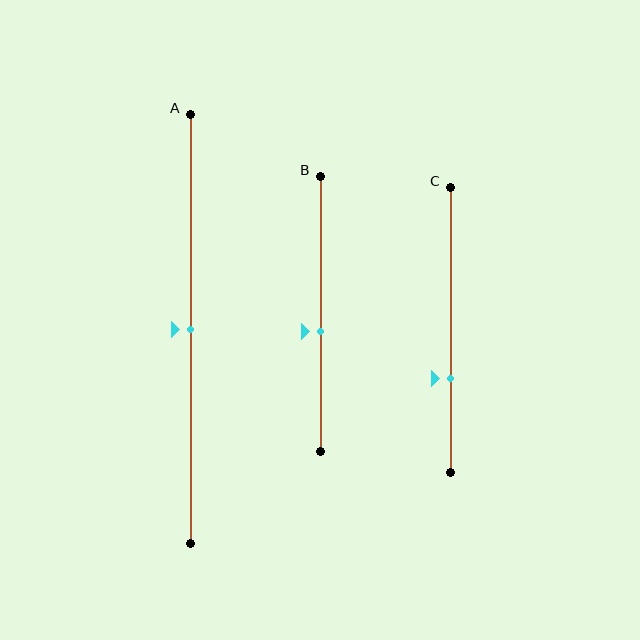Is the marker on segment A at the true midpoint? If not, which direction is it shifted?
Yes, the marker on segment A is at the true midpoint.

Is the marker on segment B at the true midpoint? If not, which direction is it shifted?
No, the marker on segment B is shifted downward by about 6% of the segment length.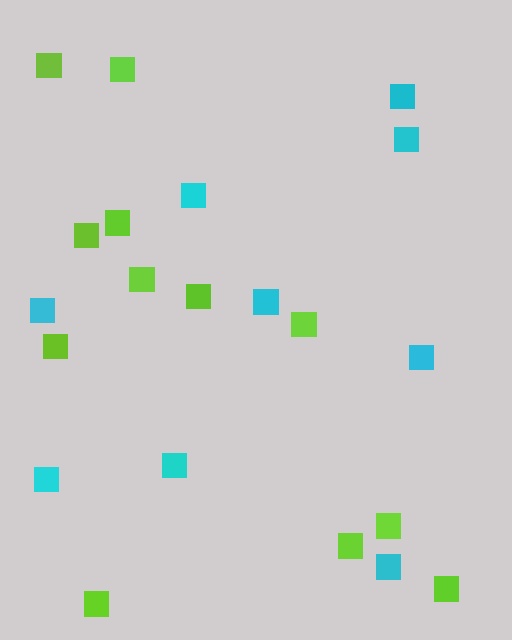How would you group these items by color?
There are 2 groups: one group of cyan squares (9) and one group of lime squares (12).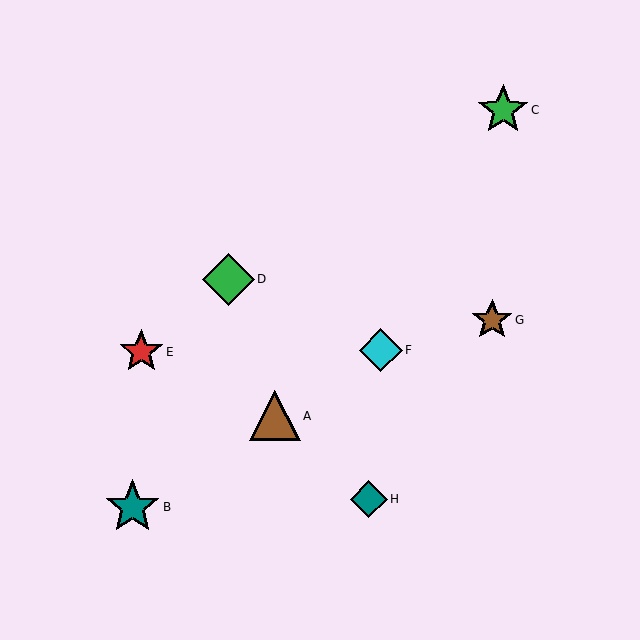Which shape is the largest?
The teal star (labeled B) is the largest.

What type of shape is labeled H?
Shape H is a teal diamond.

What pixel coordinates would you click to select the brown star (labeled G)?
Click at (492, 320) to select the brown star G.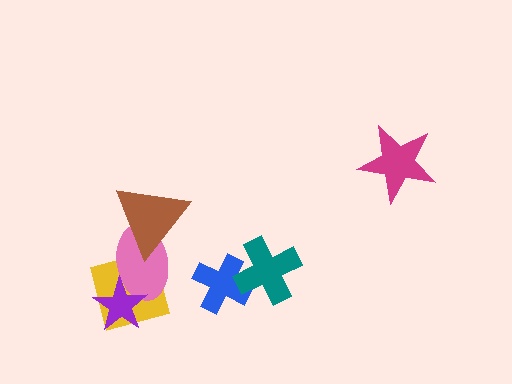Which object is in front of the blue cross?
The teal cross is in front of the blue cross.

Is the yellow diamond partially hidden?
Yes, it is partially covered by another shape.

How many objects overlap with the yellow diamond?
3 objects overlap with the yellow diamond.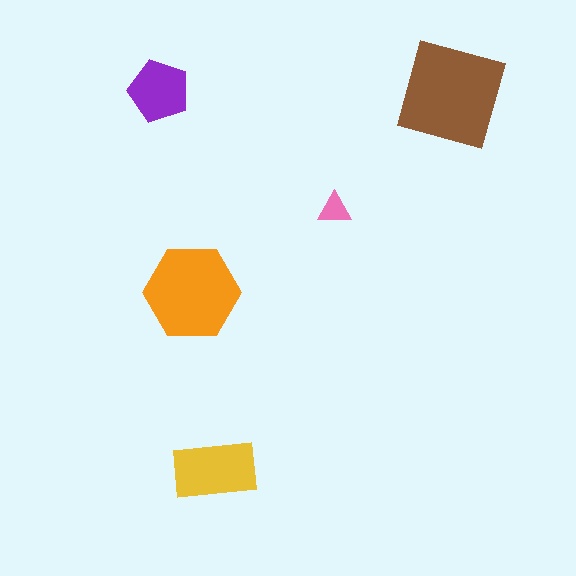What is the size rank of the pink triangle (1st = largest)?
5th.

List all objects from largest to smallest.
The brown diamond, the orange hexagon, the yellow rectangle, the purple pentagon, the pink triangle.